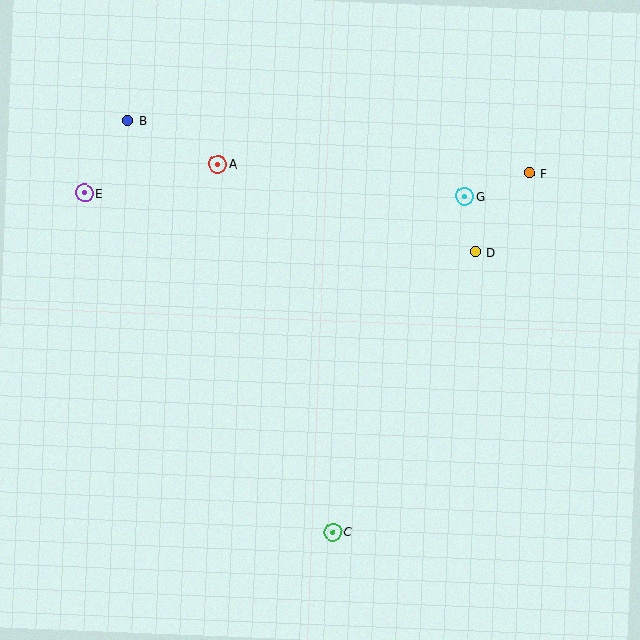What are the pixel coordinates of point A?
Point A is at (218, 164).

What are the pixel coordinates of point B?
Point B is at (127, 120).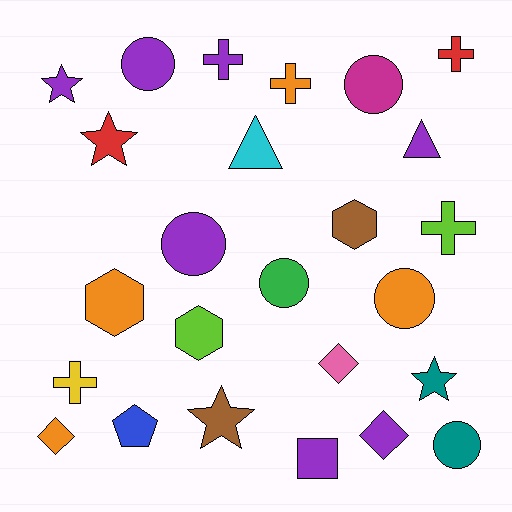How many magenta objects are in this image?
There is 1 magenta object.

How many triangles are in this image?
There are 2 triangles.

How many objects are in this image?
There are 25 objects.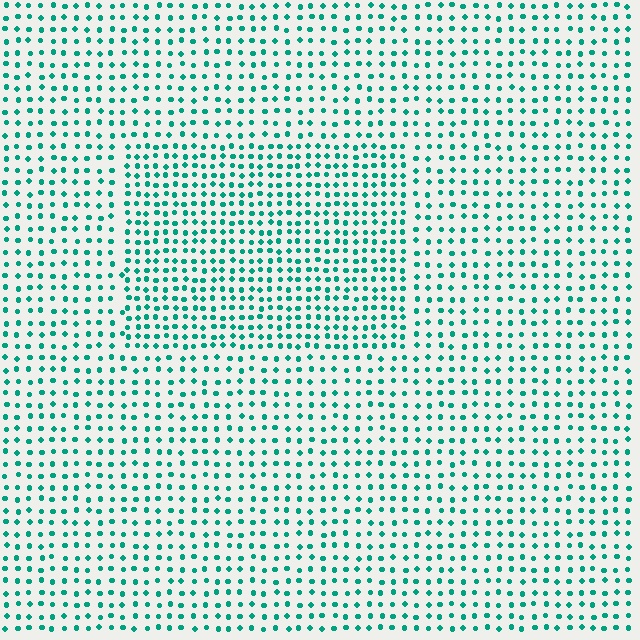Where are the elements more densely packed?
The elements are more densely packed inside the rectangle boundary.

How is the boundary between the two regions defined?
The boundary is defined by a change in element density (approximately 1.5x ratio). All elements are the same color, size, and shape.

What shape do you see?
I see a rectangle.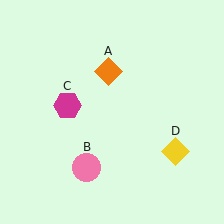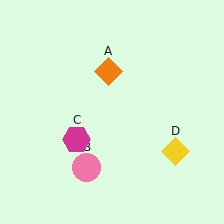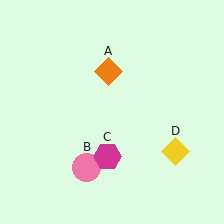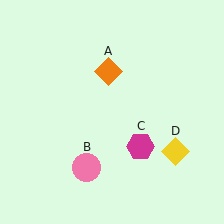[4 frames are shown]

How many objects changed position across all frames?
1 object changed position: magenta hexagon (object C).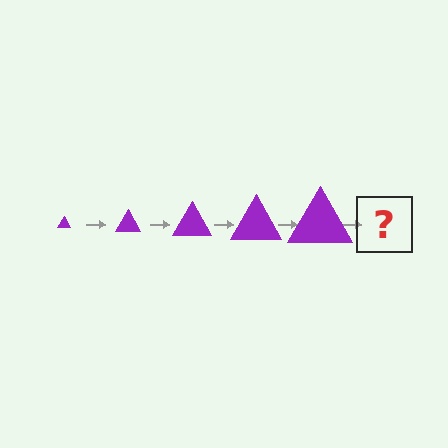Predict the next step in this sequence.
The next step is a purple triangle, larger than the previous one.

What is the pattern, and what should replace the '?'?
The pattern is that the triangle gets progressively larger each step. The '?' should be a purple triangle, larger than the previous one.